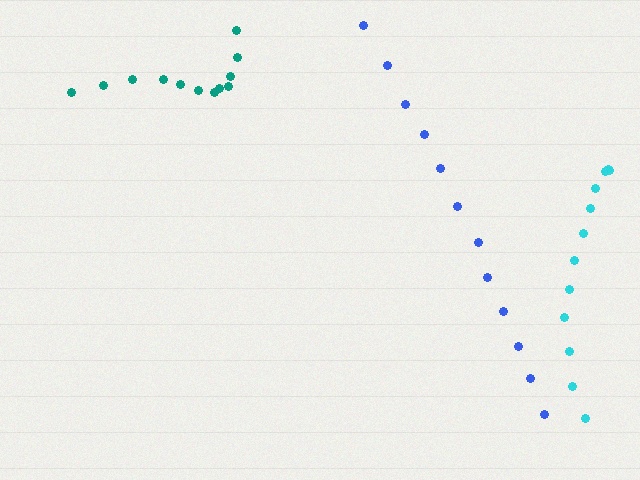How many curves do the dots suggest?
There are 3 distinct paths.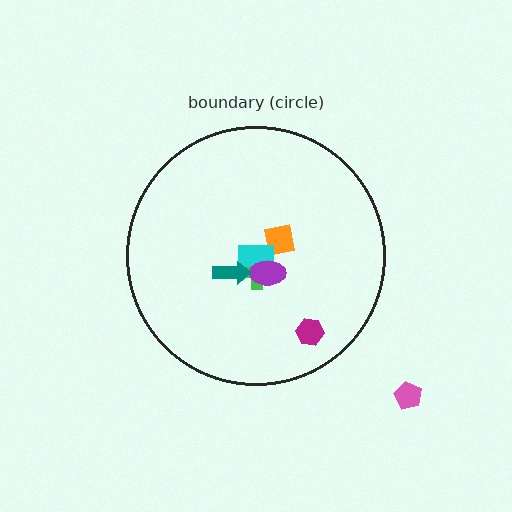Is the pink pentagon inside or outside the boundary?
Outside.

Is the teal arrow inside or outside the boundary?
Inside.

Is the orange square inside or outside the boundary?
Inside.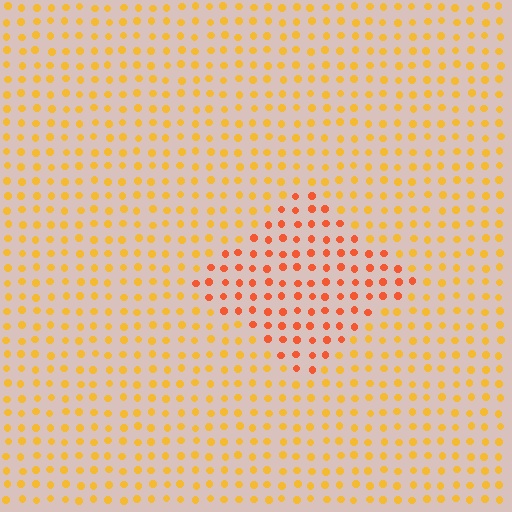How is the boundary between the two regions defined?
The boundary is defined purely by a slight shift in hue (about 31 degrees). Spacing, size, and orientation are identical on both sides.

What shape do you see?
I see a diamond.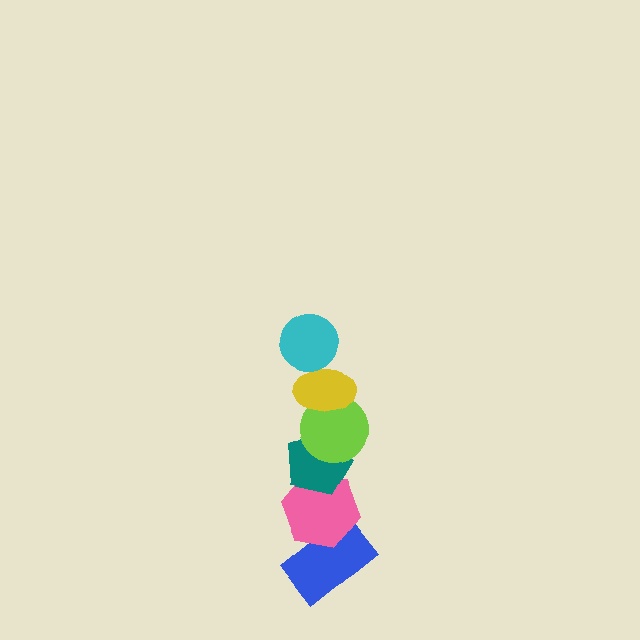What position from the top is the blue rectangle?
The blue rectangle is 6th from the top.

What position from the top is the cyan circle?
The cyan circle is 1st from the top.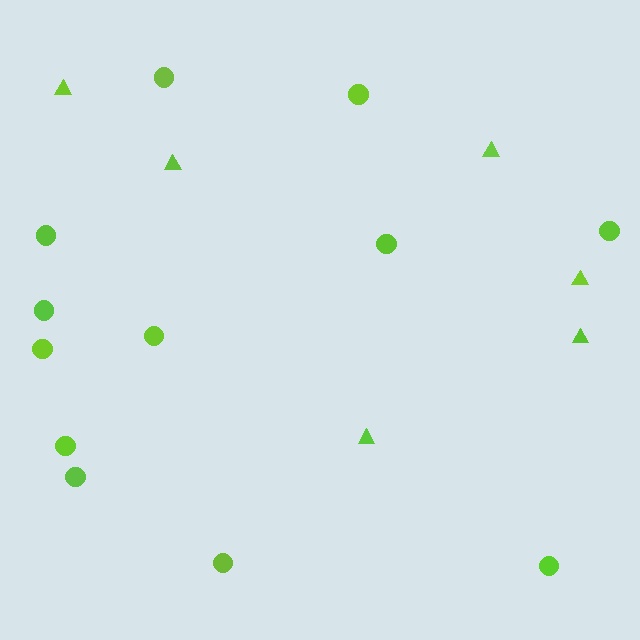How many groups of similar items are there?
There are 2 groups: one group of triangles (6) and one group of circles (12).